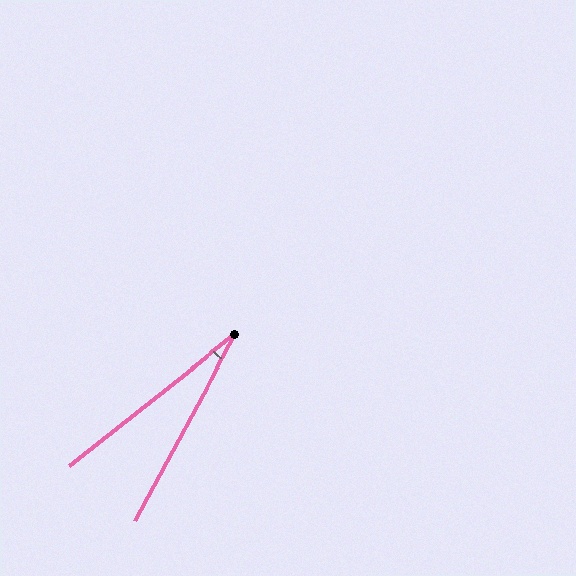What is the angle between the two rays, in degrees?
Approximately 23 degrees.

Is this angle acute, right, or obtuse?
It is acute.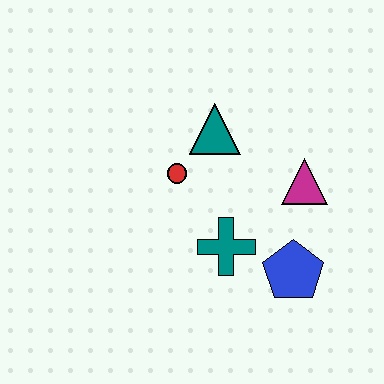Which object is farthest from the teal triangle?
The blue pentagon is farthest from the teal triangle.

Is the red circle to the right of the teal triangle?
No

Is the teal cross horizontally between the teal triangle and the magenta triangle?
Yes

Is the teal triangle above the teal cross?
Yes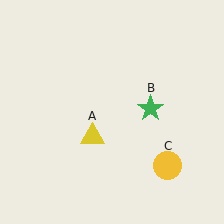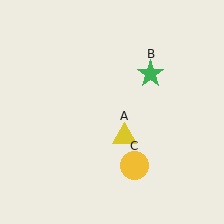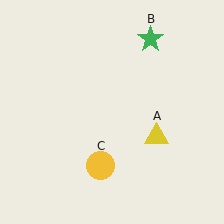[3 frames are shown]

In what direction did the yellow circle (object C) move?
The yellow circle (object C) moved left.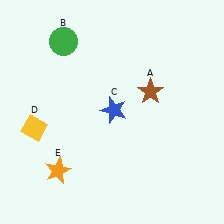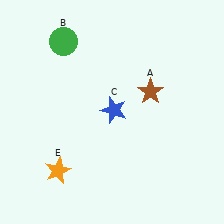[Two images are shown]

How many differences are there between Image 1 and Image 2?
There is 1 difference between the two images.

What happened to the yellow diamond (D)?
The yellow diamond (D) was removed in Image 2. It was in the bottom-left area of Image 1.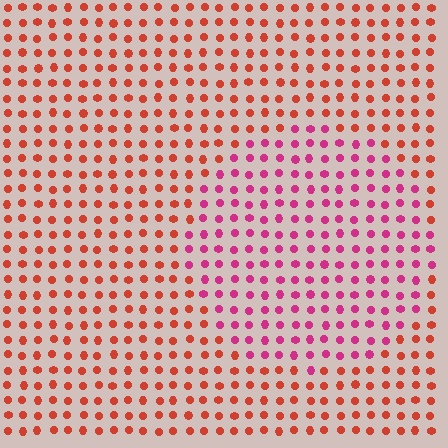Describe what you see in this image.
The image is filled with small red elements in a uniform arrangement. A circle-shaped region is visible where the elements are tinted to a slightly different hue, forming a subtle color boundary.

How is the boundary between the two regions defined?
The boundary is defined purely by a slight shift in hue (about 40 degrees). Spacing, size, and orientation are identical on both sides.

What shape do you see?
I see a circle.